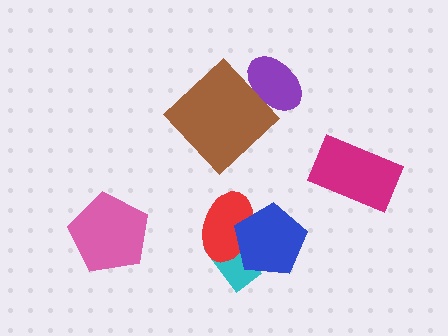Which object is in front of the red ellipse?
The blue pentagon is in front of the red ellipse.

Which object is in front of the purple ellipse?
The brown diamond is in front of the purple ellipse.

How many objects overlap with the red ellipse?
2 objects overlap with the red ellipse.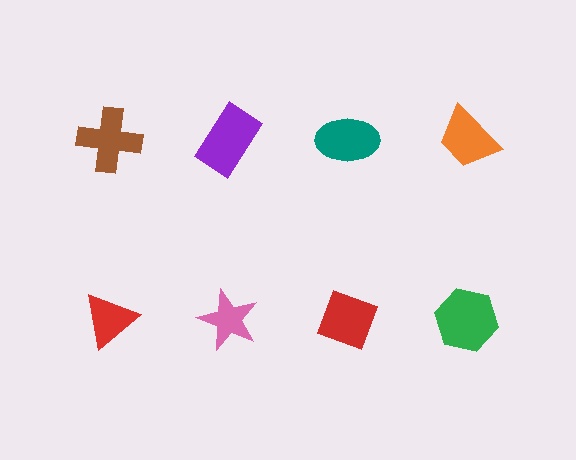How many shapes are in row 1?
4 shapes.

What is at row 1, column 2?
A purple rectangle.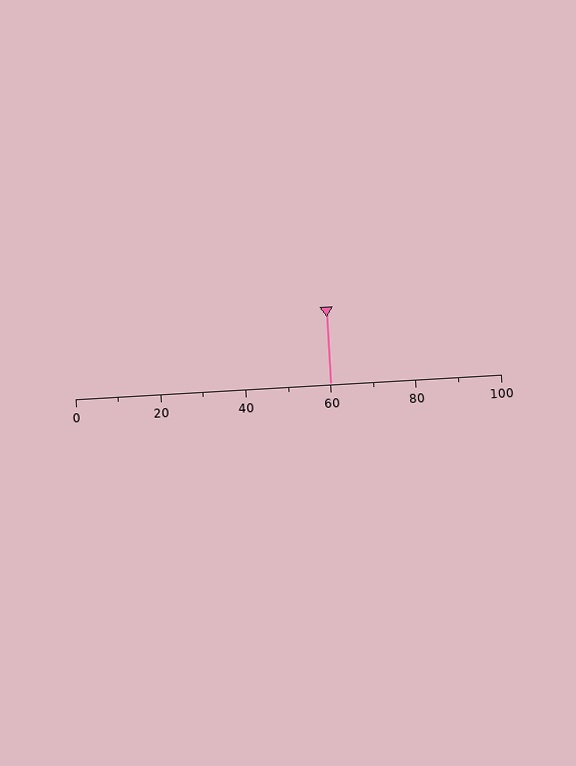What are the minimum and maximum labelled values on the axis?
The axis runs from 0 to 100.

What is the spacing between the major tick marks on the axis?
The major ticks are spaced 20 apart.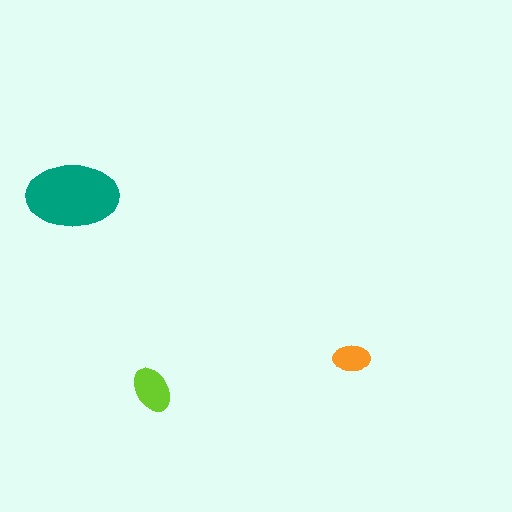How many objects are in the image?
There are 3 objects in the image.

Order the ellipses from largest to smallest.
the teal one, the lime one, the orange one.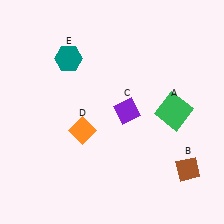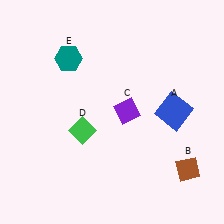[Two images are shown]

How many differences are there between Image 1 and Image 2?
There are 2 differences between the two images.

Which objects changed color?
A changed from green to blue. D changed from orange to green.